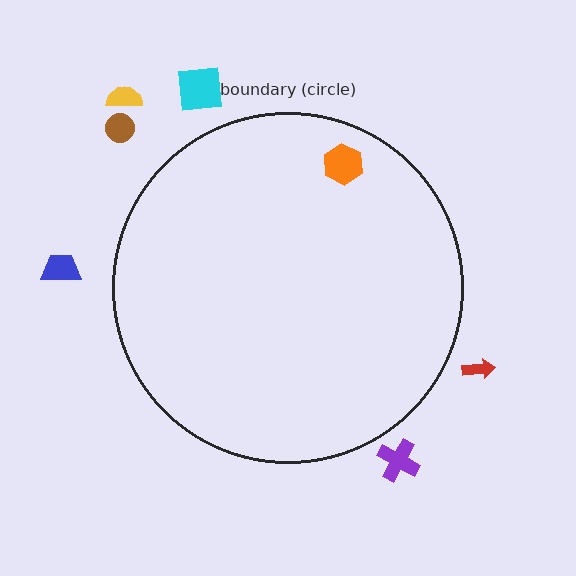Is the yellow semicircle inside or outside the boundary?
Outside.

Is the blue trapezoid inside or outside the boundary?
Outside.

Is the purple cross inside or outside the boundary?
Outside.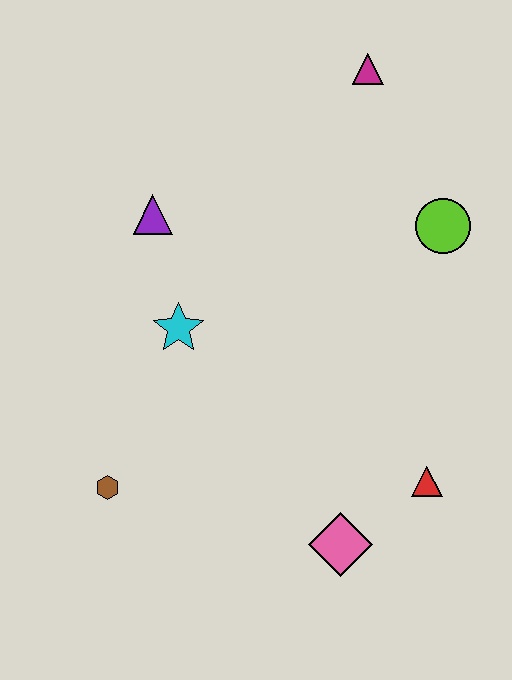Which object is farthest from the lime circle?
The brown hexagon is farthest from the lime circle.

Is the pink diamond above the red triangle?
No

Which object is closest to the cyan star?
The purple triangle is closest to the cyan star.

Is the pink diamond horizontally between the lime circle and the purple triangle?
Yes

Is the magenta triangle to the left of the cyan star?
No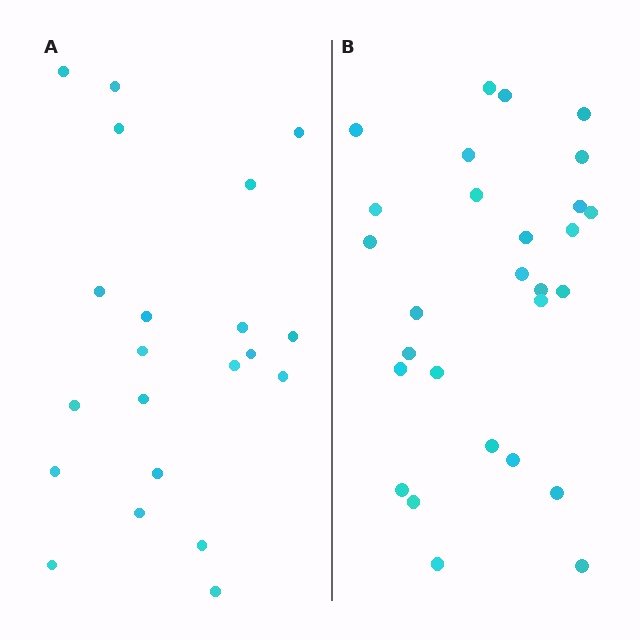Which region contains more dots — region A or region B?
Region B (the right region) has more dots.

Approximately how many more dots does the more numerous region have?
Region B has roughly 8 or so more dots than region A.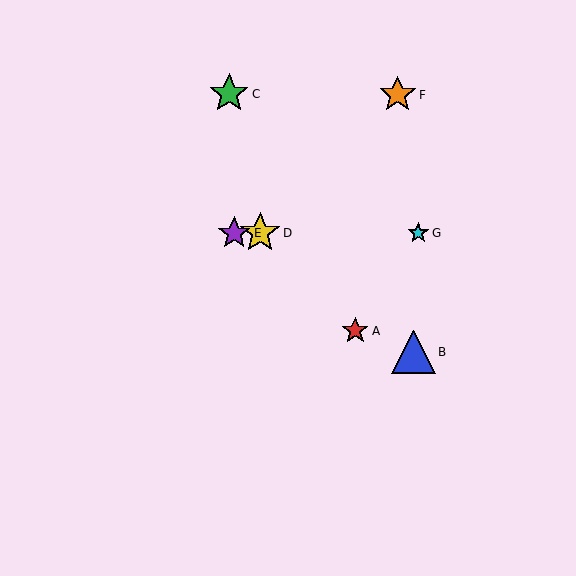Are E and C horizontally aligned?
No, E is at y≈233 and C is at y≈94.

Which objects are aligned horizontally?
Objects D, E, G are aligned horizontally.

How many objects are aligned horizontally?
3 objects (D, E, G) are aligned horizontally.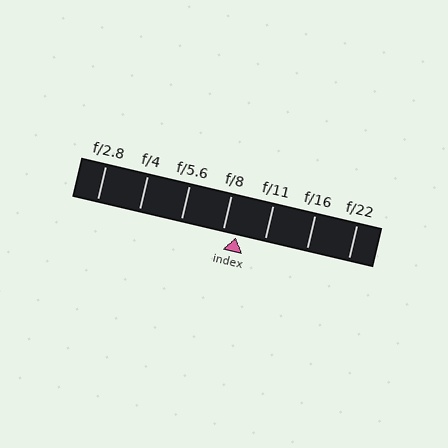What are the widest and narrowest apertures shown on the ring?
The widest aperture shown is f/2.8 and the narrowest is f/22.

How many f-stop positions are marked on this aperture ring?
There are 7 f-stop positions marked.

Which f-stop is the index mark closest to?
The index mark is closest to f/8.